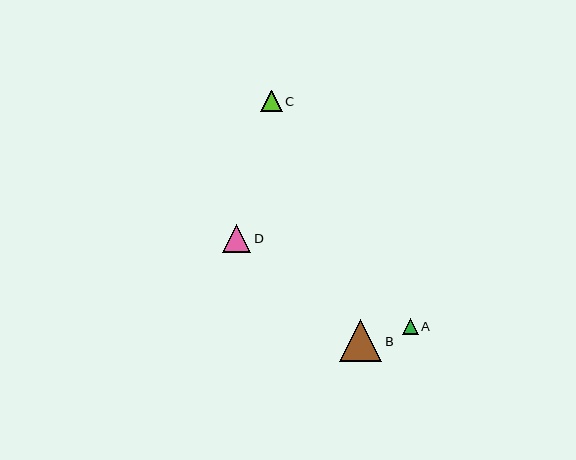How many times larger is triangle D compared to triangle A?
Triangle D is approximately 1.8 times the size of triangle A.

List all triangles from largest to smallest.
From largest to smallest: B, D, C, A.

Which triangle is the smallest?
Triangle A is the smallest with a size of approximately 16 pixels.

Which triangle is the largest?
Triangle B is the largest with a size of approximately 42 pixels.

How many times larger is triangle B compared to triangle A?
Triangle B is approximately 2.6 times the size of triangle A.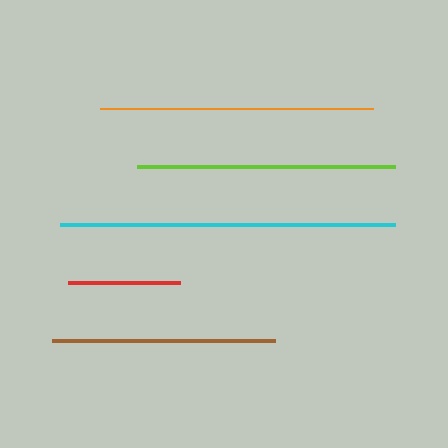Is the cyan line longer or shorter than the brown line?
The cyan line is longer than the brown line.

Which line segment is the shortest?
The red line is the shortest at approximately 112 pixels.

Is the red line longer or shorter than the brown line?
The brown line is longer than the red line.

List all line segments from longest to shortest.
From longest to shortest: cyan, orange, lime, brown, red.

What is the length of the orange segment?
The orange segment is approximately 274 pixels long.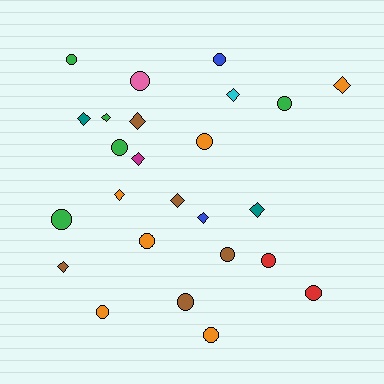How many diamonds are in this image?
There are 11 diamonds.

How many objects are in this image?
There are 25 objects.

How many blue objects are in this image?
There are 2 blue objects.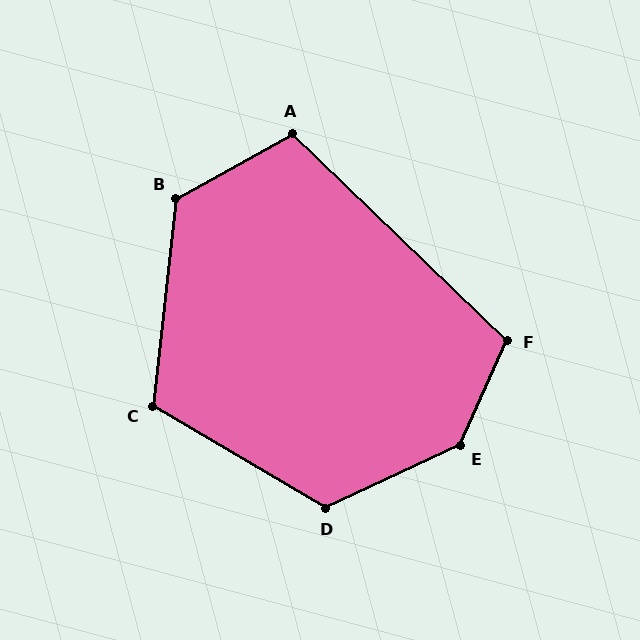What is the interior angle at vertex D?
Approximately 125 degrees (obtuse).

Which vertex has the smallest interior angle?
A, at approximately 107 degrees.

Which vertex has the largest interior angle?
E, at approximately 139 degrees.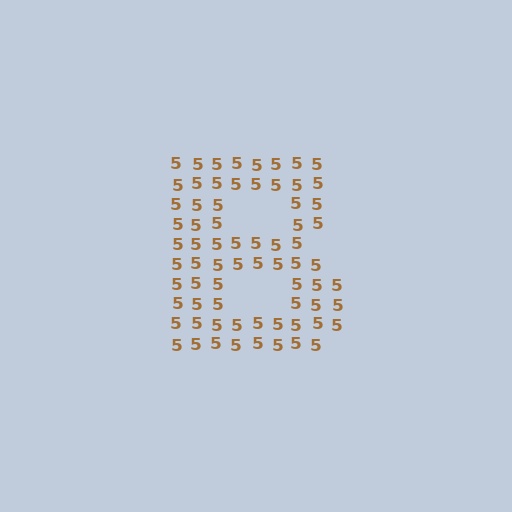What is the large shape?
The large shape is the letter B.